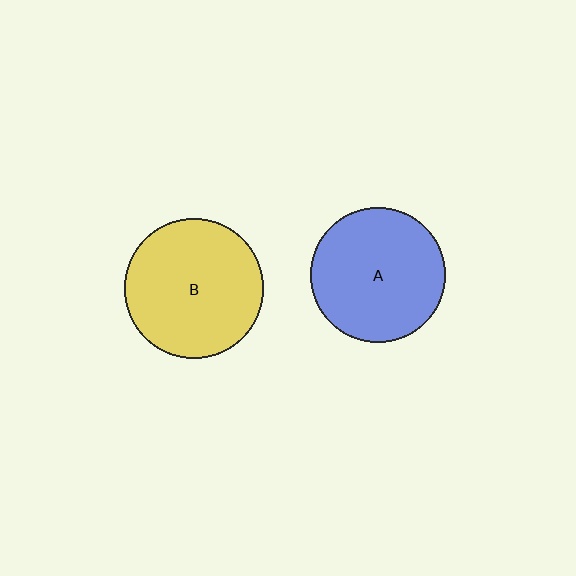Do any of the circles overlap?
No, none of the circles overlap.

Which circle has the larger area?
Circle B (yellow).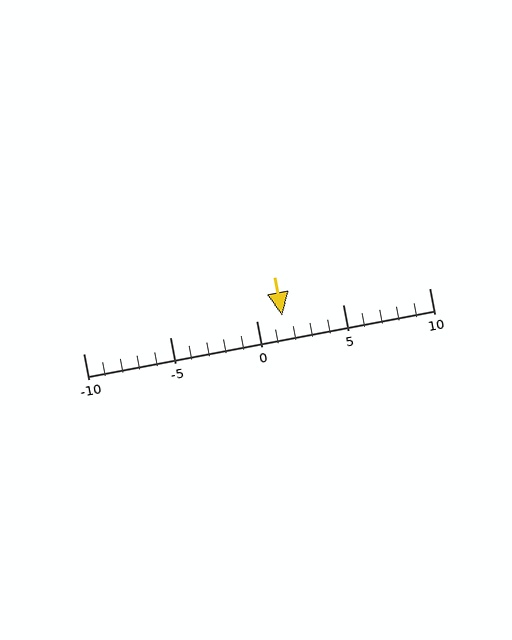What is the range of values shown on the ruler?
The ruler shows values from -10 to 10.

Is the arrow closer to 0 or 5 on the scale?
The arrow is closer to 0.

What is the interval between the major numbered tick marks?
The major tick marks are spaced 5 units apart.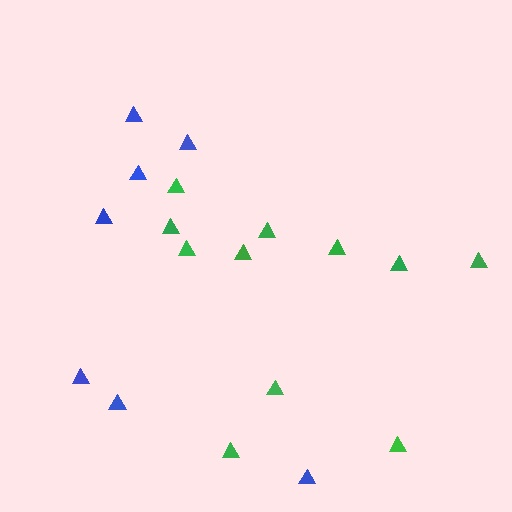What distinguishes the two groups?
There are 2 groups: one group of green triangles (11) and one group of blue triangles (7).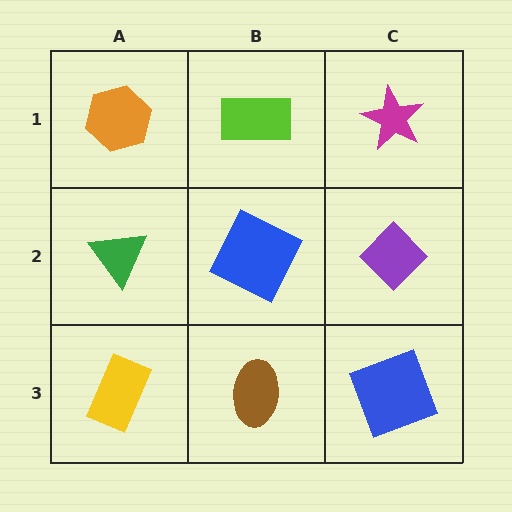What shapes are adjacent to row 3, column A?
A green triangle (row 2, column A), a brown ellipse (row 3, column B).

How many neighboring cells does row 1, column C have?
2.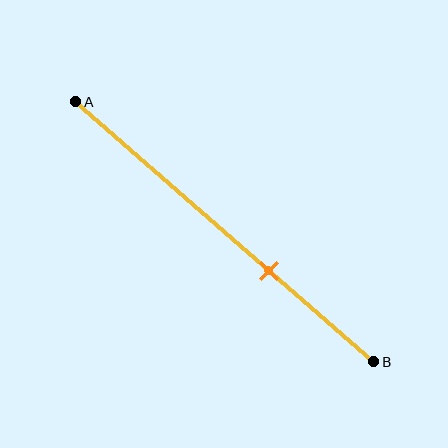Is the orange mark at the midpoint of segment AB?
No, the mark is at about 65% from A, not at the 50% midpoint.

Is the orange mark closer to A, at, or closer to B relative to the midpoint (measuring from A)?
The orange mark is closer to point B than the midpoint of segment AB.